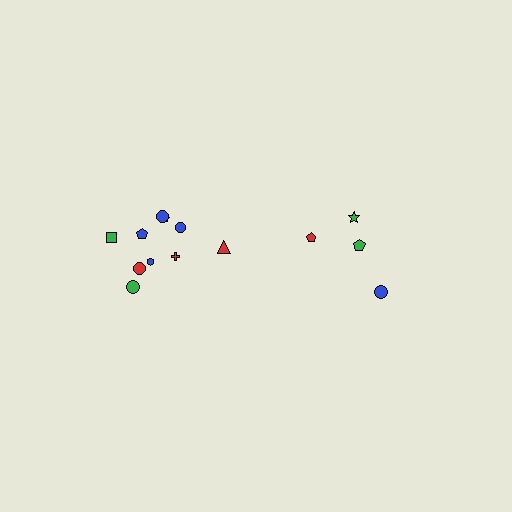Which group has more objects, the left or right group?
The left group.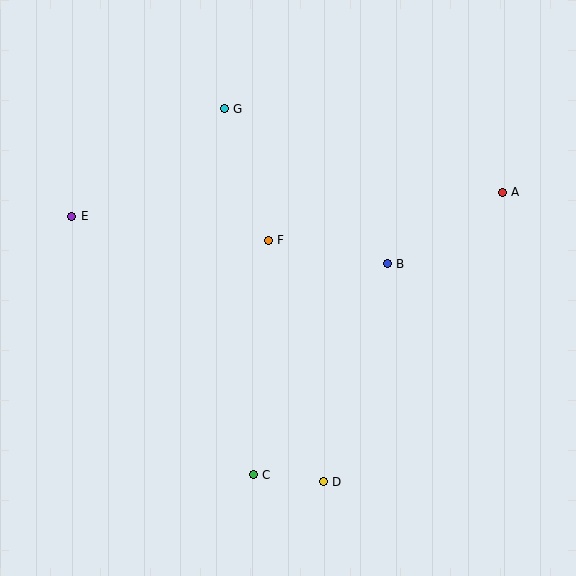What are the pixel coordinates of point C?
Point C is at (253, 475).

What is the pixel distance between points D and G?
The distance between D and G is 386 pixels.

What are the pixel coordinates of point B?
Point B is at (387, 264).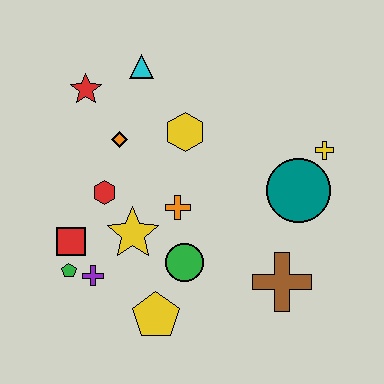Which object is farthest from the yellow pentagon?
The cyan triangle is farthest from the yellow pentagon.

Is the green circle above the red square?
No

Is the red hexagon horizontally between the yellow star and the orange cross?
No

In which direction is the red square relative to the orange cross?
The red square is to the left of the orange cross.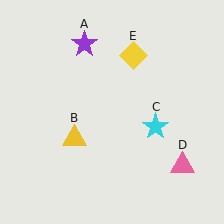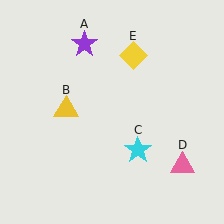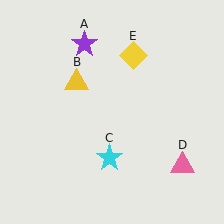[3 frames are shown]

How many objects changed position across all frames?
2 objects changed position: yellow triangle (object B), cyan star (object C).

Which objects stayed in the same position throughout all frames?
Purple star (object A) and pink triangle (object D) and yellow diamond (object E) remained stationary.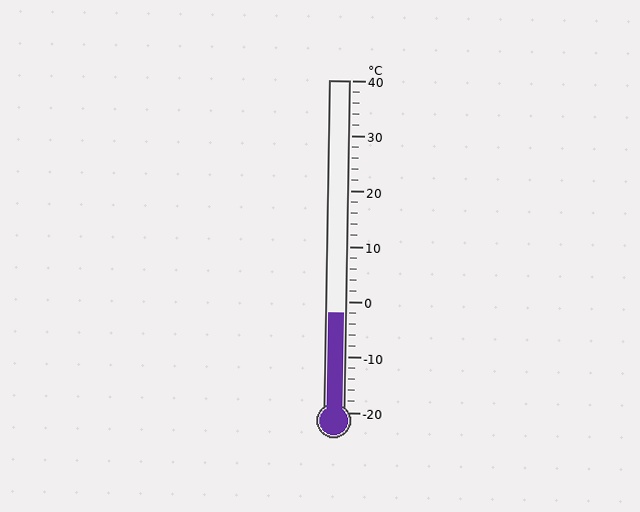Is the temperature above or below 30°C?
The temperature is below 30°C.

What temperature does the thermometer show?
The thermometer shows approximately -2°C.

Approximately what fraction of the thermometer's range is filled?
The thermometer is filled to approximately 30% of its range.